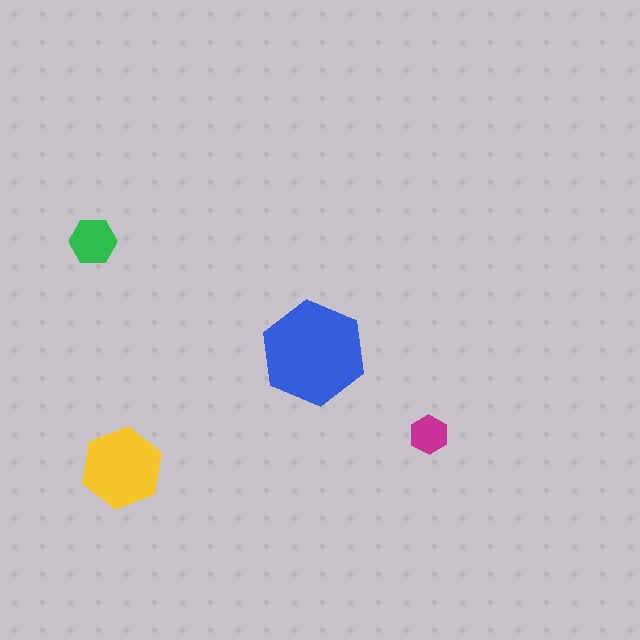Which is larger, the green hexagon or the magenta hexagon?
The green one.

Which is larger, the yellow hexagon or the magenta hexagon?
The yellow one.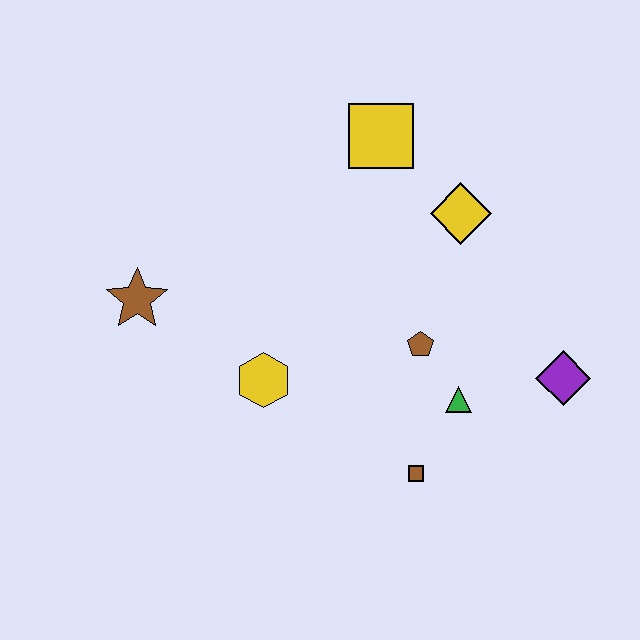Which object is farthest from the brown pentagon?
The brown star is farthest from the brown pentagon.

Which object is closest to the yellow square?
The yellow diamond is closest to the yellow square.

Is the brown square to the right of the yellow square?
Yes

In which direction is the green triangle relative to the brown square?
The green triangle is above the brown square.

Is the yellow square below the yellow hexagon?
No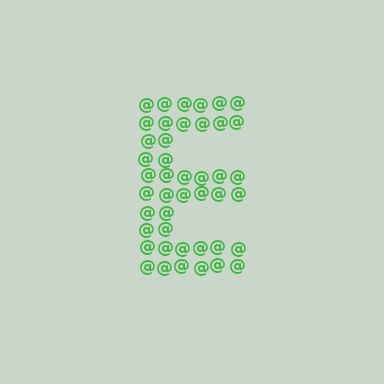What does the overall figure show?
The overall figure shows the letter E.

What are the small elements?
The small elements are at signs.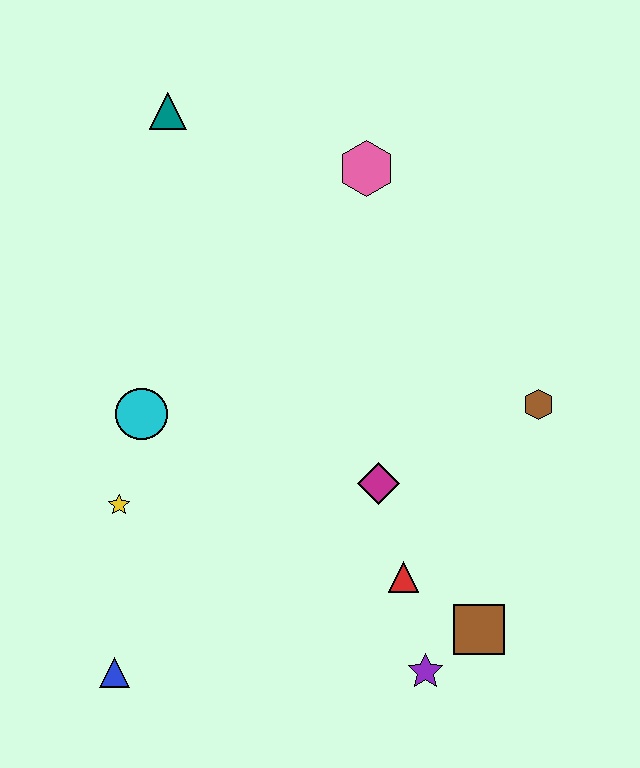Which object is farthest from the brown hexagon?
The blue triangle is farthest from the brown hexagon.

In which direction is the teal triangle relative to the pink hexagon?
The teal triangle is to the left of the pink hexagon.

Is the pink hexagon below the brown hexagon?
No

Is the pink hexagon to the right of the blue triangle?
Yes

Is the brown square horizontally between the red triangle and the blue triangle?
No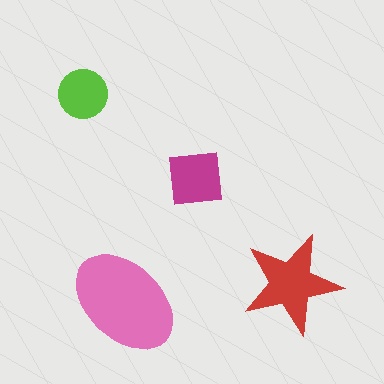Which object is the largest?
The pink ellipse.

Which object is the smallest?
The lime circle.